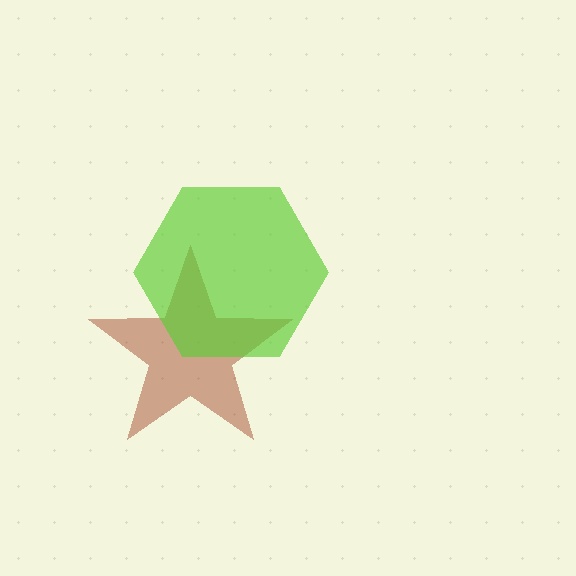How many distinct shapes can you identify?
There are 2 distinct shapes: a brown star, a lime hexagon.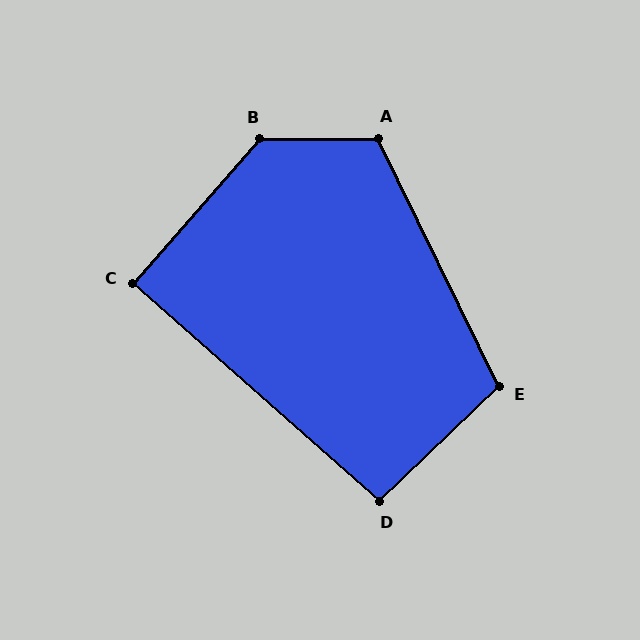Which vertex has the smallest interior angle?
C, at approximately 90 degrees.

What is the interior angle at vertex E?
Approximately 108 degrees (obtuse).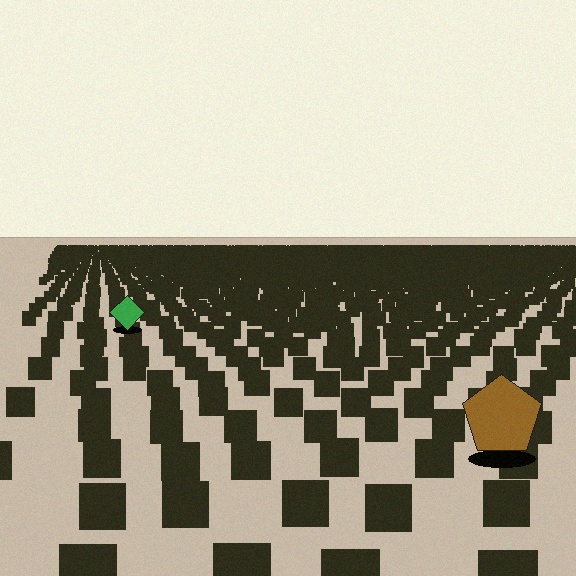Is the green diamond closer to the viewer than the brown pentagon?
No. The brown pentagon is closer — you can tell from the texture gradient: the ground texture is coarser near it.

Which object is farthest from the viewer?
The green diamond is farthest from the viewer. It appears smaller and the ground texture around it is denser.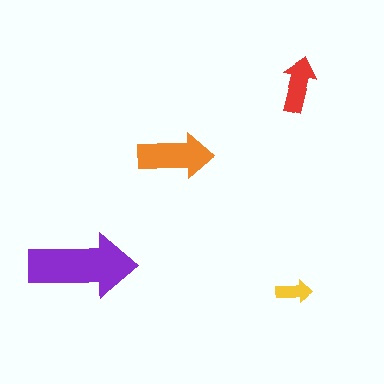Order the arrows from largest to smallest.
the purple one, the orange one, the red one, the yellow one.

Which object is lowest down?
The yellow arrow is bottommost.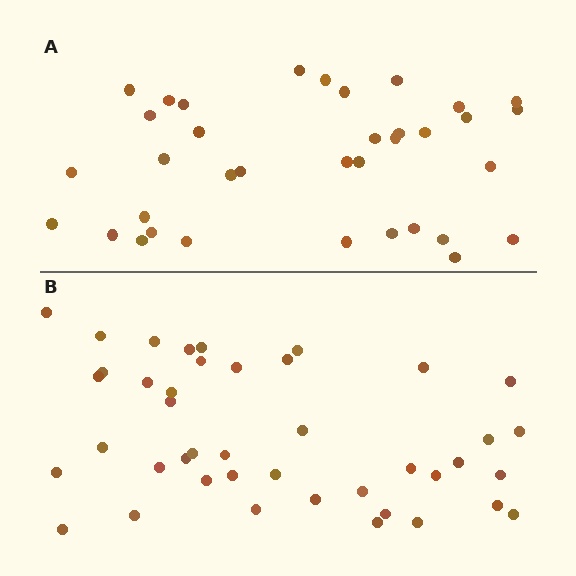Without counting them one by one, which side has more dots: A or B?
Region B (the bottom region) has more dots.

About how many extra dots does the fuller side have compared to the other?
Region B has about 6 more dots than region A.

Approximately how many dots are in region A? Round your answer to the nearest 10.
About 40 dots. (The exact count is 36, which rounds to 40.)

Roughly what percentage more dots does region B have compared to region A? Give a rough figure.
About 15% more.